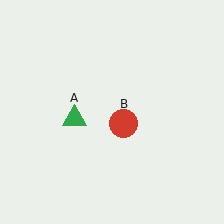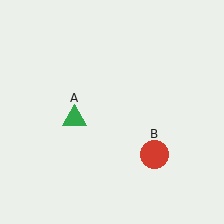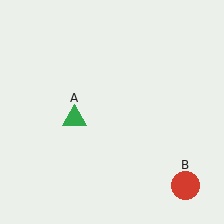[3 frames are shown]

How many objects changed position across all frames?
1 object changed position: red circle (object B).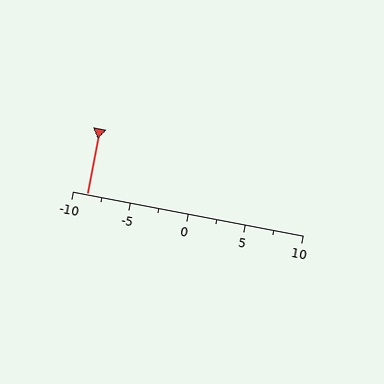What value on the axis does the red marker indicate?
The marker indicates approximately -8.8.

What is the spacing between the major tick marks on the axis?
The major ticks are spaced 5 apart.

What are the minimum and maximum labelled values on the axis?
The axis runs from -10 to 10.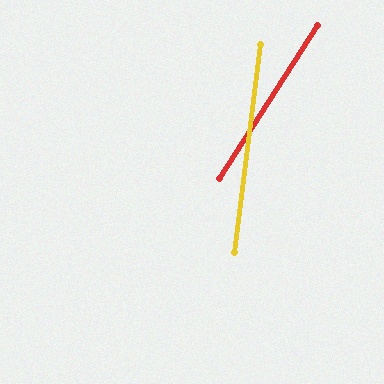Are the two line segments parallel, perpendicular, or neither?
Neither parallel nor perpendicular — they differ by about 26°.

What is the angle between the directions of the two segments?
Approximately 26 degrees.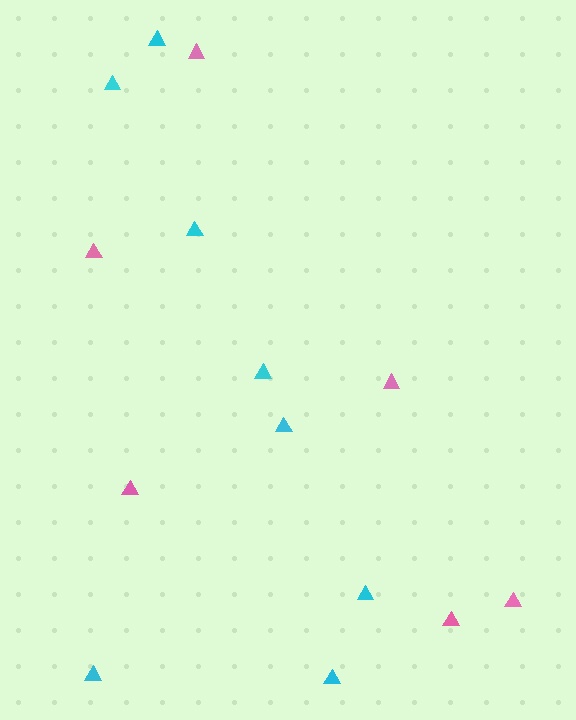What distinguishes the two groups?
There are 2 groups: one group of pink triangles (6) and one group of cyan triangles (8).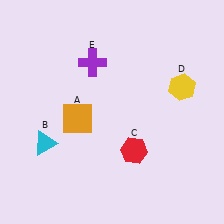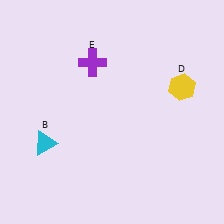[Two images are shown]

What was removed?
The red hexagon (C), the orange square (A) were removed in Image 2.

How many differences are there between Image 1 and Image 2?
There are 2 differences between the two images.